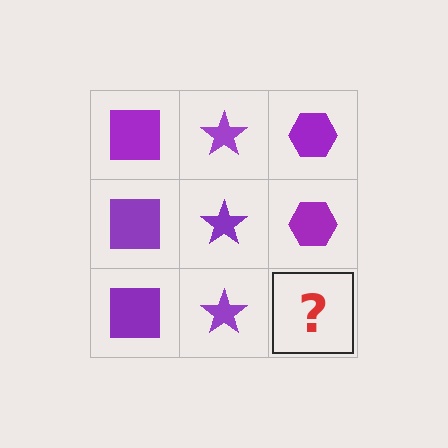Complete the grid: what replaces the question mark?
The question mark should be replaced with a purple hexagon.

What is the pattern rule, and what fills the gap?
The rule is that each column has a consistent shape. The gap should be filled with a purple hexagon.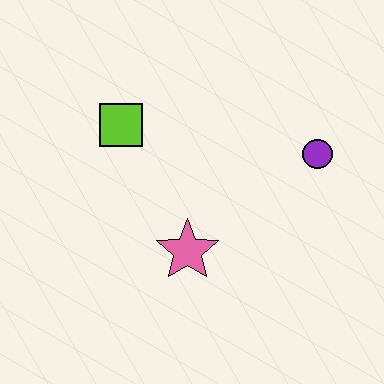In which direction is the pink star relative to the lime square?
The pink star is below the lime square.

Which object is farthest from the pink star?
The purple circle is farthest from the pink star.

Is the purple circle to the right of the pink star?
Yes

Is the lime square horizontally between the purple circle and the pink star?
No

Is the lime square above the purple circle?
Yes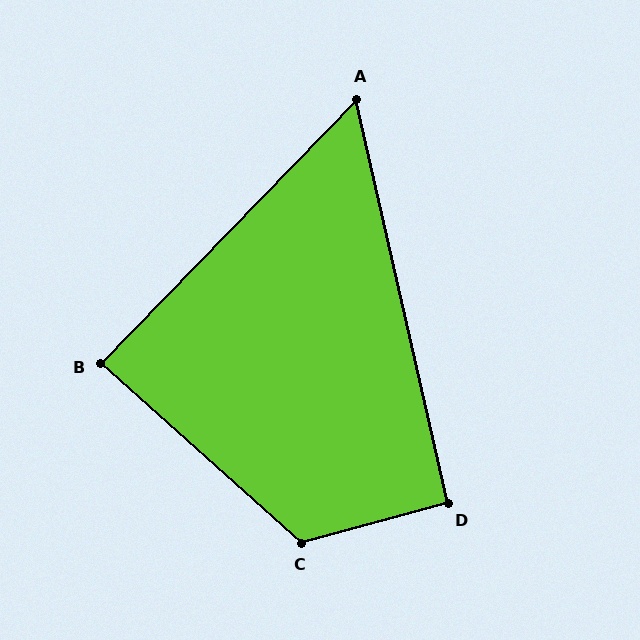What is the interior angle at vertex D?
Approximately 92 degrees (approximately right).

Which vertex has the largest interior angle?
C, at approximately 123 degrees.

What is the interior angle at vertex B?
Approximately 88 degrees (approximately right).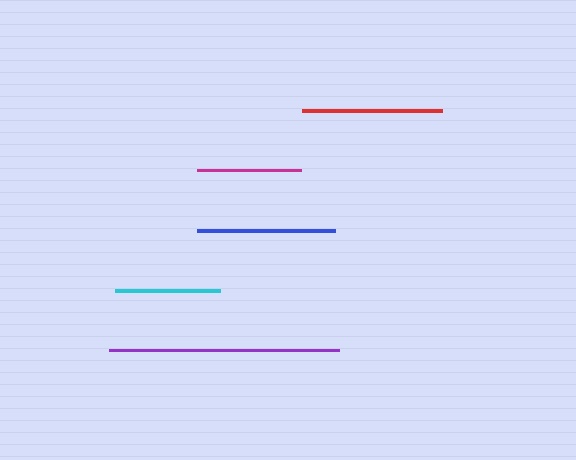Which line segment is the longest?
The purple line is the longest at approximately 230 pixels.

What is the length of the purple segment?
The purple segment is approximately 230 pixels long.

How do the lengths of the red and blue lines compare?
The red and blue lines are approximately the same length.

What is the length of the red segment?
The red segment is approximately 139 pixels long.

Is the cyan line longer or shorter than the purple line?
The purple line is longer than the cyan line.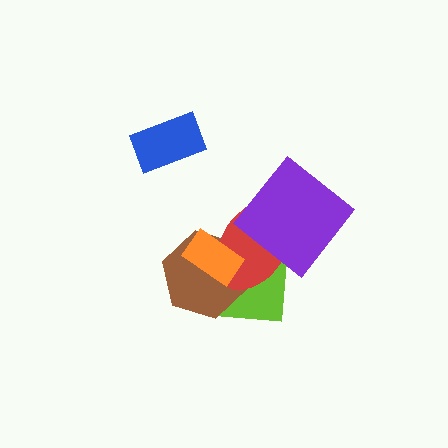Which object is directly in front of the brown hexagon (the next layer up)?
The red ellipse is directly in front of the brown hexagon.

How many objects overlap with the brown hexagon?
3 objects overlap with the brown hexagon.